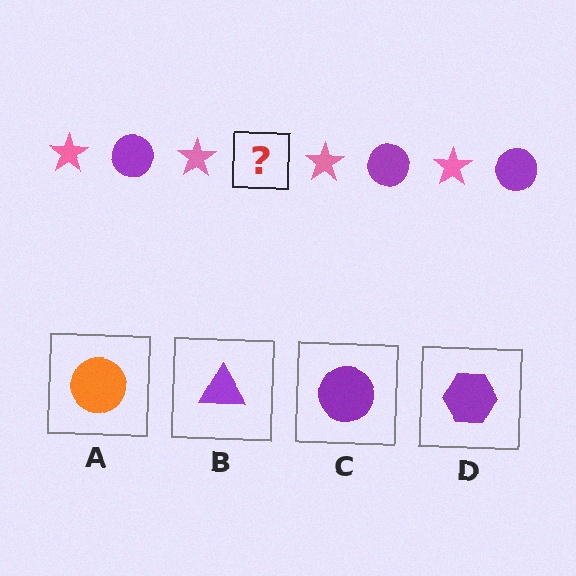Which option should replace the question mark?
Option C.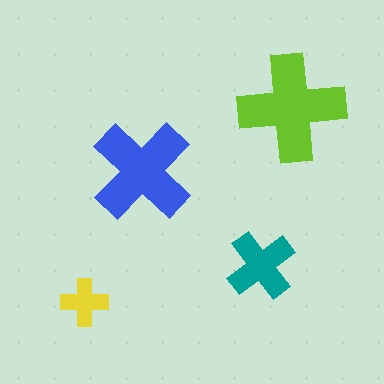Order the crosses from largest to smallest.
the lime one, the blue one, the teal one, the yellow one.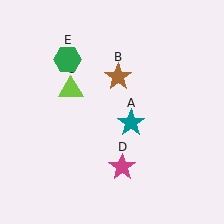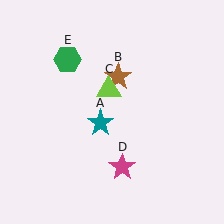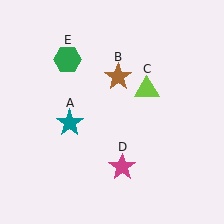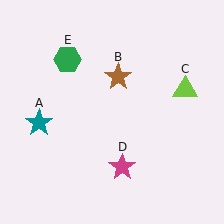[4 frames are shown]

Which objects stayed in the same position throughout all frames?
Brown star (object B) and magenta star (object D) and green hexagon (object E) remained stationary.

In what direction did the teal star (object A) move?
The teal star (object A) moved left.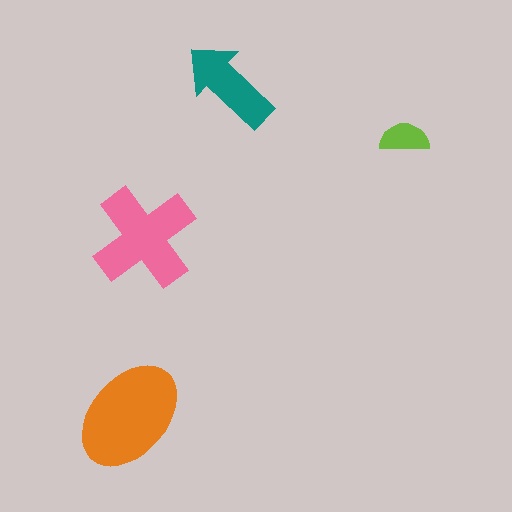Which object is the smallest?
The lime semicircle.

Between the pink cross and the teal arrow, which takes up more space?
The pink cross.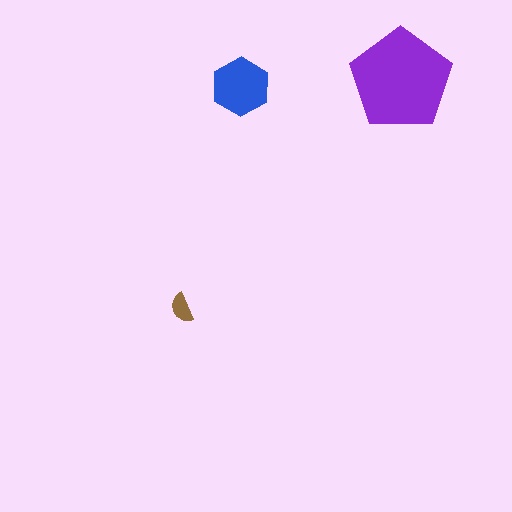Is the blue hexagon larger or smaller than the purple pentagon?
Smaller.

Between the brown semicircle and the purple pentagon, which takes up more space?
The purple pentagon.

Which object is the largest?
The purple pentagon.